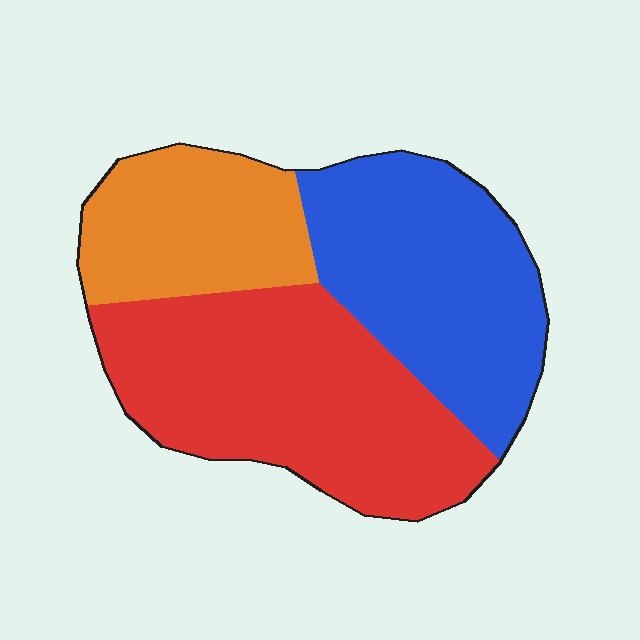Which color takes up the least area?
Orange, at roughly 20%.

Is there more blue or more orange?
Blue.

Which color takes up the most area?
Red, at roughly 45%.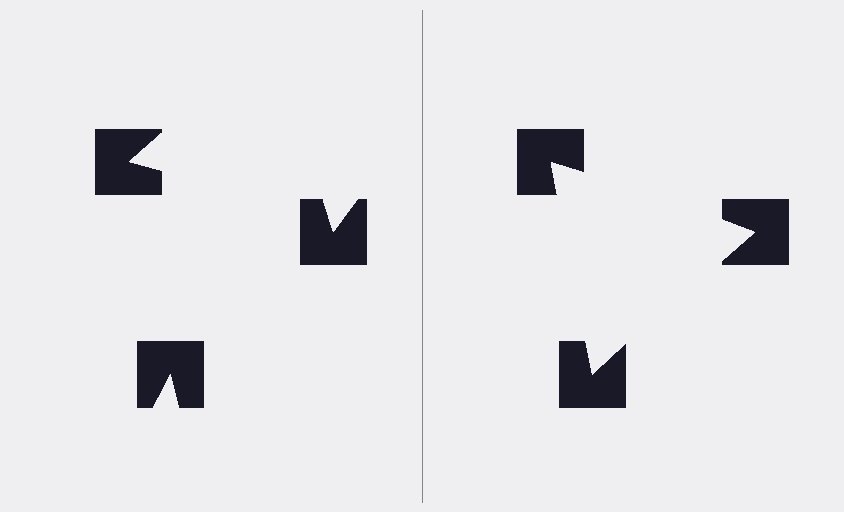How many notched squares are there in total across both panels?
6 — 3 on each side.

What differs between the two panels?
The notched squares are positioned identically on both sides; only the wedge orientations differ. On the right they align to a triangle; on the left they are misaligned.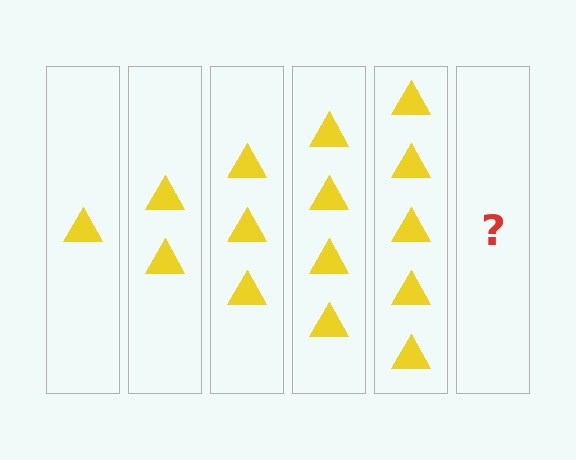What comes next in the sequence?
The next element should be 6 triangles.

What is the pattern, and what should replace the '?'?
The pattern is that each step adds one more triangle. The '?' should be 6 triangles.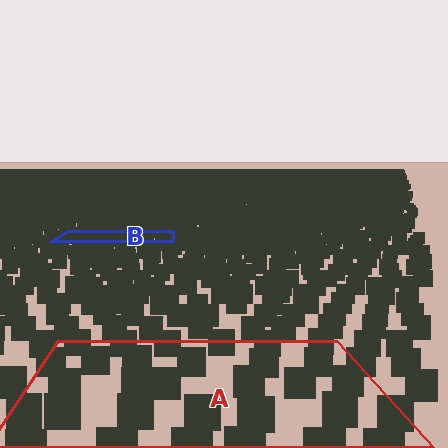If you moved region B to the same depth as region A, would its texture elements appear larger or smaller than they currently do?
They would appear larger. At a closer depth, the same texture elements are projected at a bigger on-screen size.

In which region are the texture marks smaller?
The texture marks are smaller in region B, because it is farther away.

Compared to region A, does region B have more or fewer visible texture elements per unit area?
Region B has more texture elements per unit area — they are packed more densely because it is farther away.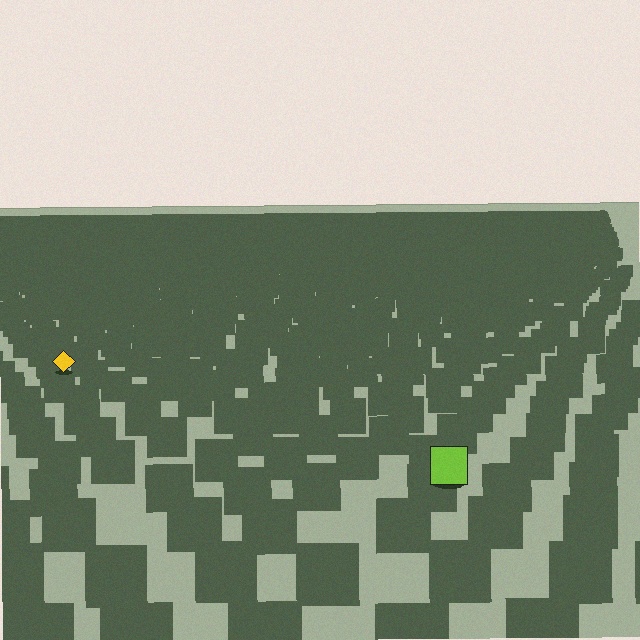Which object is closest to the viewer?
The lime square is closest. The texture marks near it are larger and more spread out.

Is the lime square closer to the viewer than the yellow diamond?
Yes. The lime square is closer — you can tell from the texture gradient: the ground texture is coarser near it.